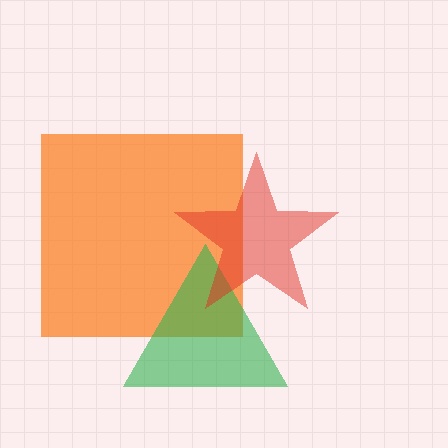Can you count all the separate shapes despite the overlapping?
Yes, there are 3 separate shapes.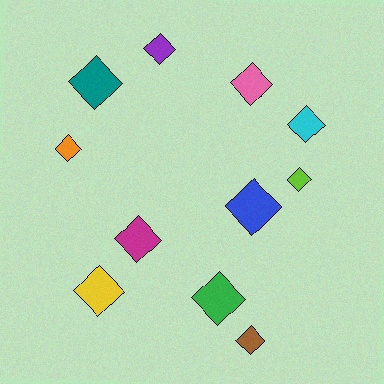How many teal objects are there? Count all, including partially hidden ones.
There is 1 teal object.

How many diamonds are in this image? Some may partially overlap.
There are 11 diamonds.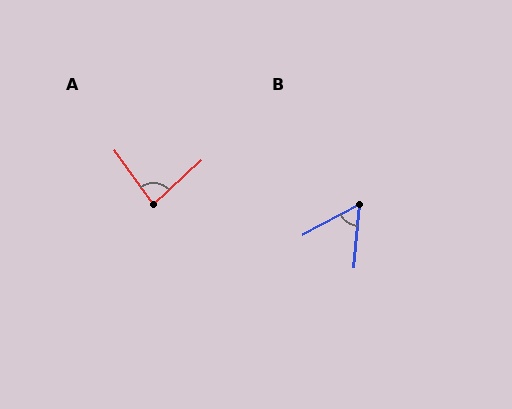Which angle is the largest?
A, at approximately 83 degrees.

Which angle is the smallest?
B, at approximately 56 degrees.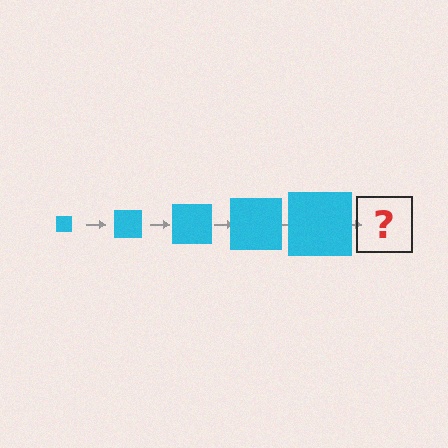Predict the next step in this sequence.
The next step is a cyan square, larger than the previous one.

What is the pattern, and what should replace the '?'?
The pattern is that the square gets progressively larger each step. The '?' should be a cyan square, larger than the previous one.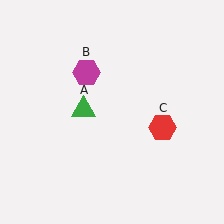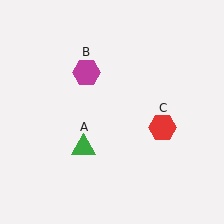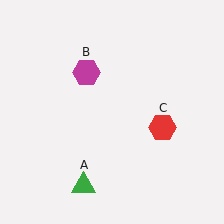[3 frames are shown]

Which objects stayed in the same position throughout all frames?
Magenta hexagon (object B) and red hexagon (object C) remained stationary.